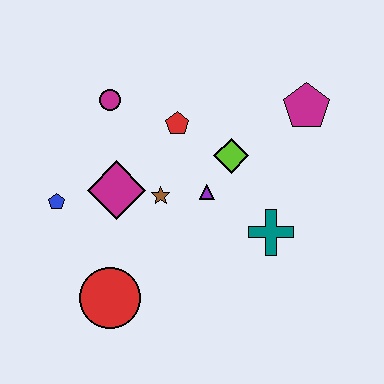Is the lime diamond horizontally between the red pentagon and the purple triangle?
No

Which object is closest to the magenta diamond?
The brown star is closest to the magenta diamond.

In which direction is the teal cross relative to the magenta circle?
The teal cross is to the right of the magenta circle.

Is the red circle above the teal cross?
No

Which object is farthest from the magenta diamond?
The magenta pentagon is farthest from the magenta diamond.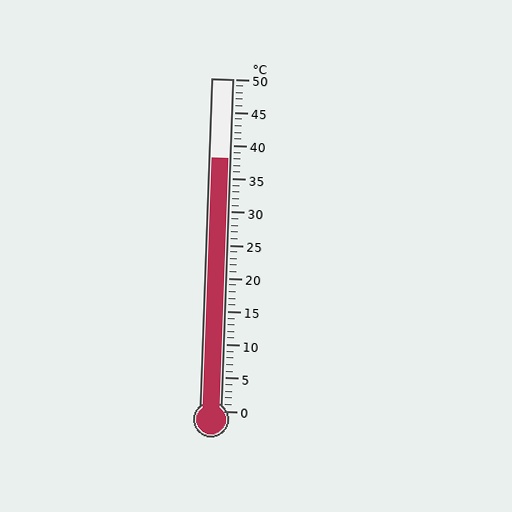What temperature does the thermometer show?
The thermometer shows approximately 38°C.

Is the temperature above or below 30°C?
The temperature is above 30°C.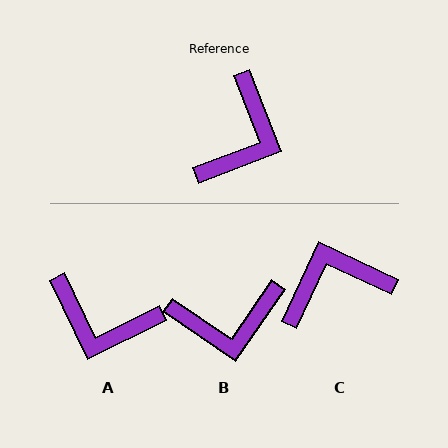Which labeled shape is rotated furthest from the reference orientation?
C, about 134 degrees away.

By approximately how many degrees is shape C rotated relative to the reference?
Approximately 134 degrees counter-clockwise.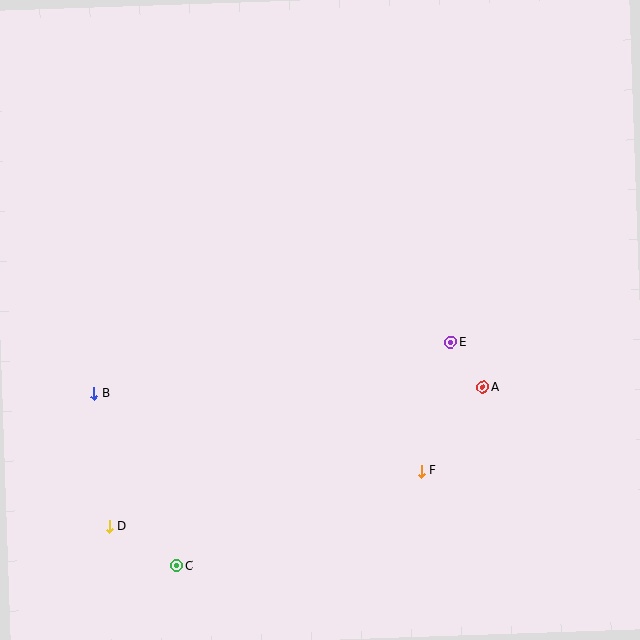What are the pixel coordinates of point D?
Point D is at (109, 526).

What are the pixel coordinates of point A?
Point A is at (483, 387).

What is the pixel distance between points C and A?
The distance between C and A is 355 pixels.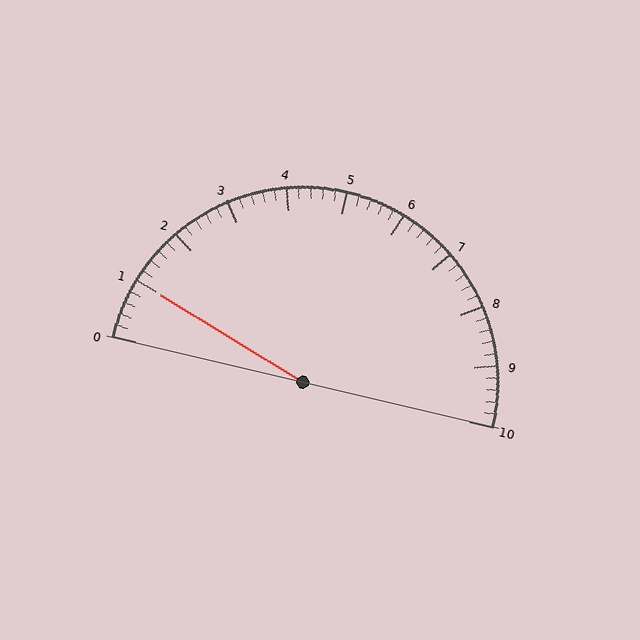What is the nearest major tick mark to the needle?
The nearest major tick mark is 1.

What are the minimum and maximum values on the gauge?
The gauge ranges from 0 to 10.